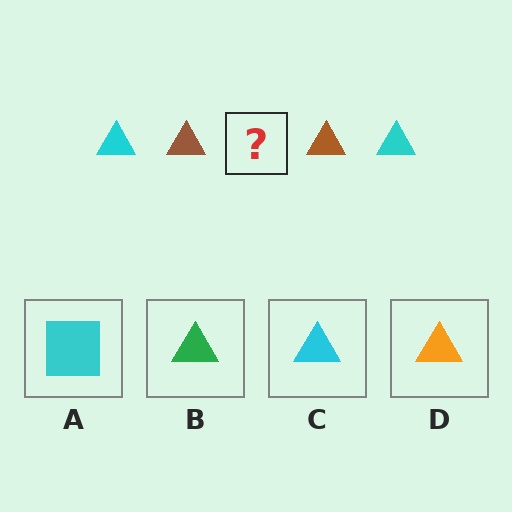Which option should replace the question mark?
Option C.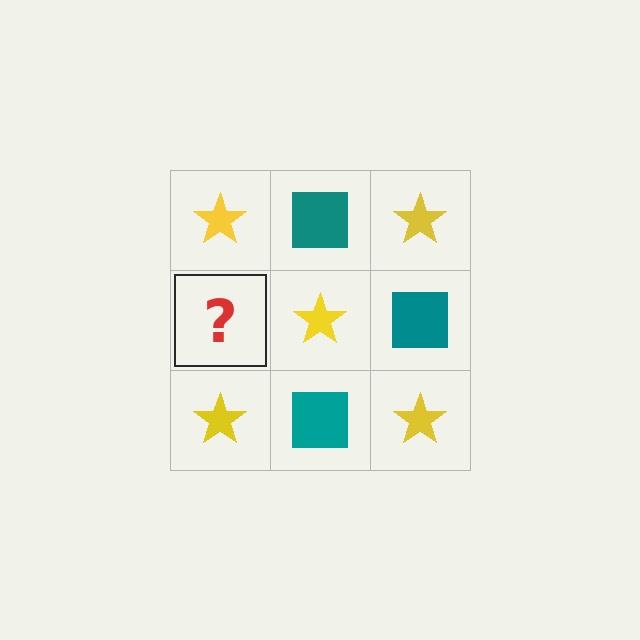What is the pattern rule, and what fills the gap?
The rule is that it alternates yellow star and teal square in a checkerboard pattern. The gap should be filled with a teal square.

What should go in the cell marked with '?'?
The missing cell should contain a teal square.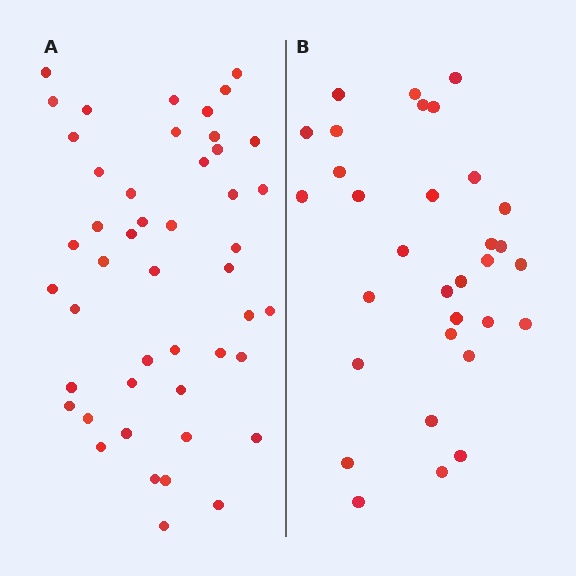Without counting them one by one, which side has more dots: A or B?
Region A (the left region) has more dots.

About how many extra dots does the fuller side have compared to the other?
Region A has approximately 15 more dots than region B.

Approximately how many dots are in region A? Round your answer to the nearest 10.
About 50 dots. (The exact count is 47, which rounds to 50.)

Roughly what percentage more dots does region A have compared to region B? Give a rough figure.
About 45% more.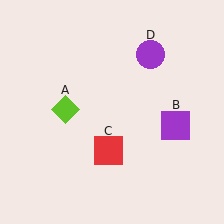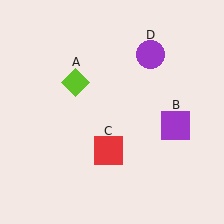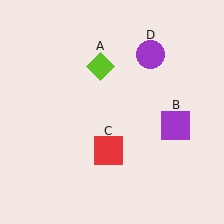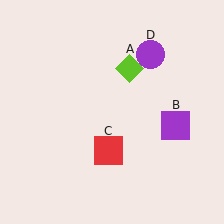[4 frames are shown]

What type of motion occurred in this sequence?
The lime diamond (object A) rotated clockwise around the center of the scene.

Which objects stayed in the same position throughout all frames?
Purple square (object B) and red square (object C) and purple circle (object D) remained stationary.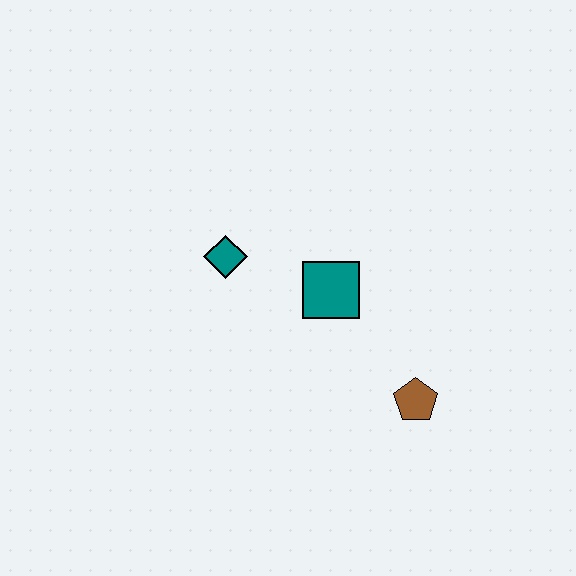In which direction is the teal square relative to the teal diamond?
The teal square is to the right of the teal diamond.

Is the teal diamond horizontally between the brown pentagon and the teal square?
No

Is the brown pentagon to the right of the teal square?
Yes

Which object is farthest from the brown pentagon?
The teal diamond is farthest from the brown pentagon.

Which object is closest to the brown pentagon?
The teal square is closest to the brown pentagon.